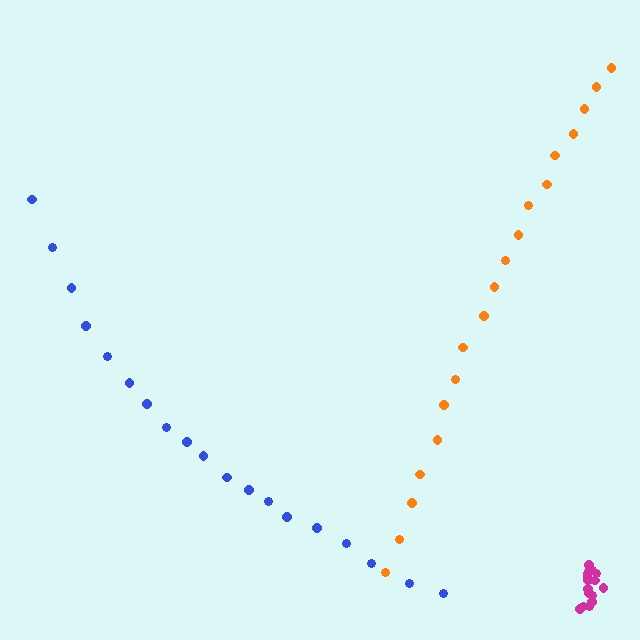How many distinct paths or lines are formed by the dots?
There are 3 distinct paths.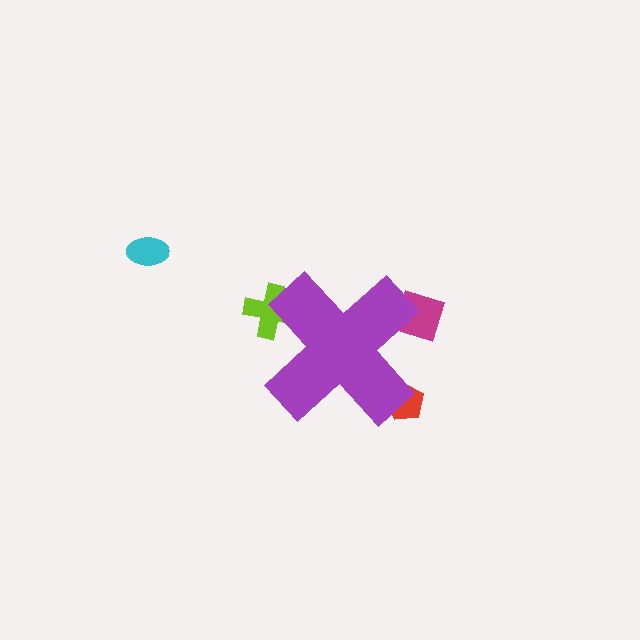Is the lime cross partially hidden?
Yes, the lime cross is partially hidden behind the purple cross.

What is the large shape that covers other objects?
A purple cross.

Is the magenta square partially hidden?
Yes, the magenta square is partially hidden behind the purple cross.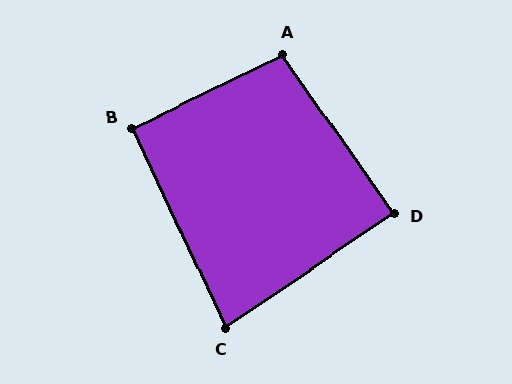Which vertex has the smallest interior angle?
C, at approximately 81 degrees.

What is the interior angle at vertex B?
Approximately 91 degrees (approximately right).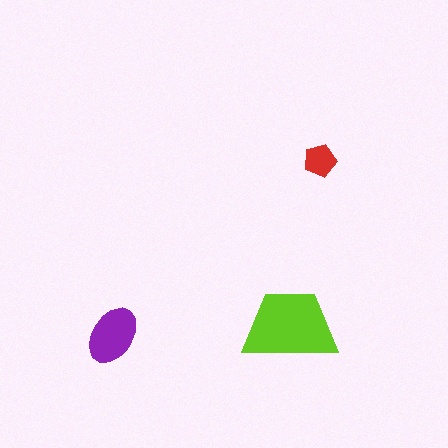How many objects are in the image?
There are 3 objects in the image.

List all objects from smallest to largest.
The red pentagon, the purple ellipse, the lime trapezoid.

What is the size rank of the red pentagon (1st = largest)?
3rd.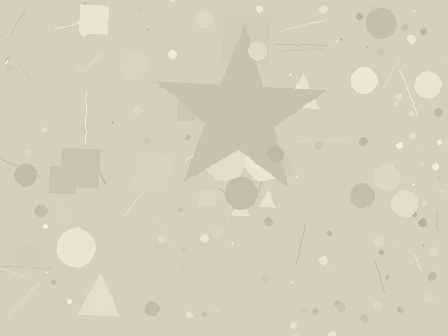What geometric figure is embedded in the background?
A star is embedded in the background.